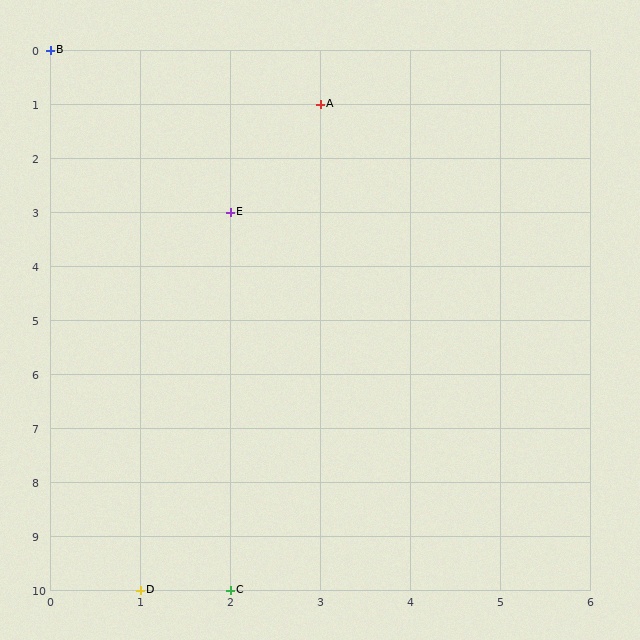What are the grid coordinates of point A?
Point A is at grid coordinates (3, 1).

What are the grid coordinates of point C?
Point C is at grid coordinates (2, 10).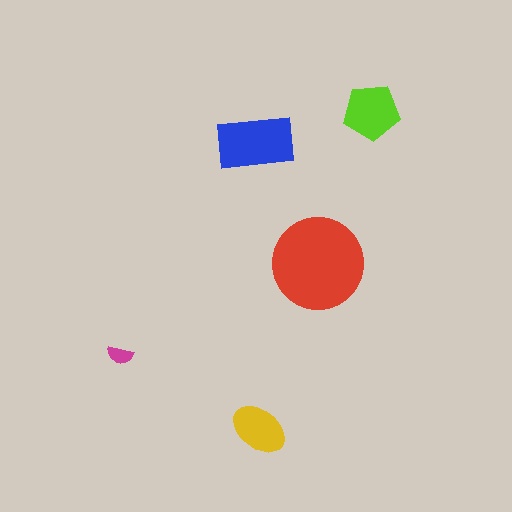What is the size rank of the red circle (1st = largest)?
1st.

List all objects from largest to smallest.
The red circle, the blue rectangle, the lime pentagon, the yellow ellipse, the magenta semicircle.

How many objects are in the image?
There are 5 objects in the image.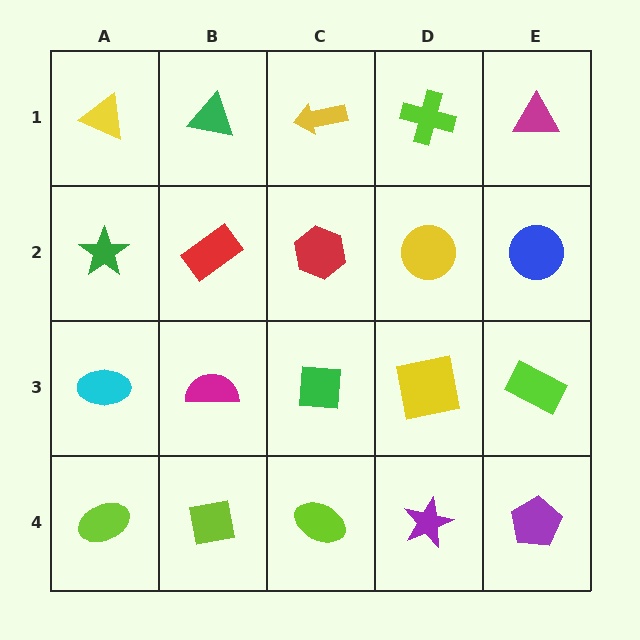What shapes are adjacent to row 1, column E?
A blue circle (row 2, column E), a lime cross (row 1, column D).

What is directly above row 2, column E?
A magenta triangle.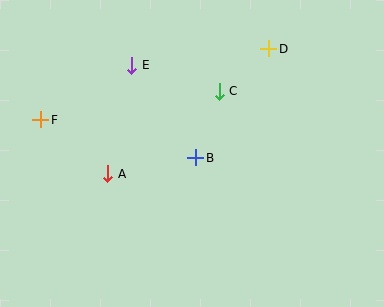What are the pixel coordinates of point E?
Point E is at (132, 65).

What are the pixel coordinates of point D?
Point D is at (269, 49).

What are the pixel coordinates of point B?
Point B is at (196, 158).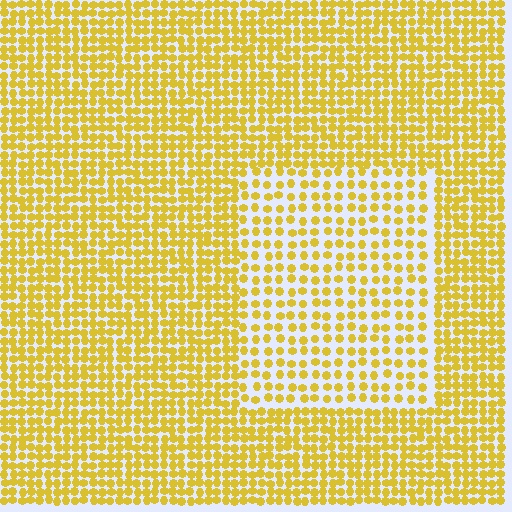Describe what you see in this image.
The image contains small yellow elements arranged at two different densities. A rectangle-shaped region is visible where the elements are less densely packed than the surrounding area.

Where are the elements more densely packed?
The elements are more densely packed outside the rectangle boundary.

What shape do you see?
I see a rectangle.